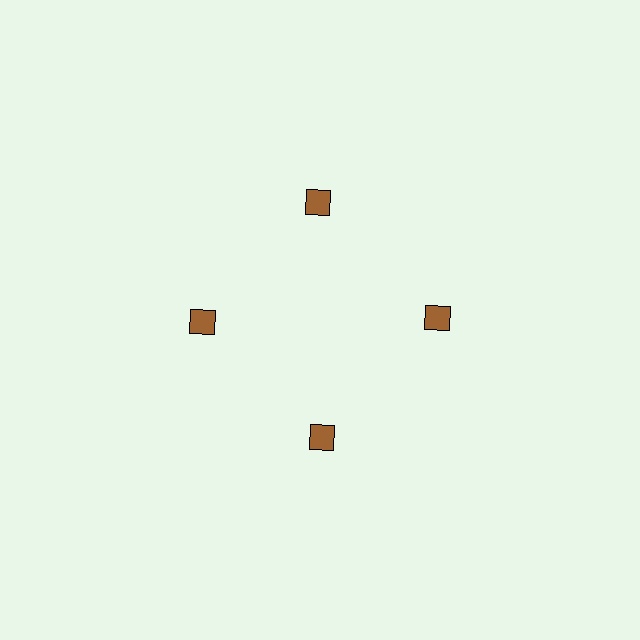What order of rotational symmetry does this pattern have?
This pattern has 4-fold rotational symmetry.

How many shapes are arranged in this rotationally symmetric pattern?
There are 4 shapes, arranged in 4 groups of 1.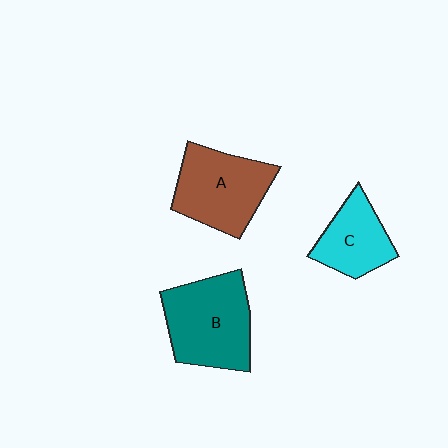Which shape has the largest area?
Shape B (teal).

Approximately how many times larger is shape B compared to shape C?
Approximately 1.6 times.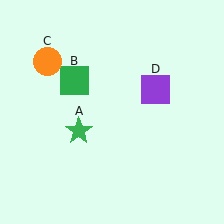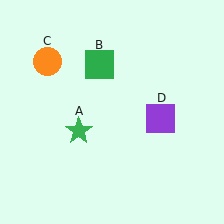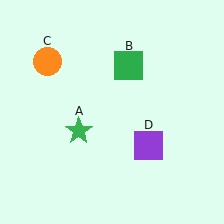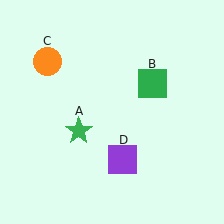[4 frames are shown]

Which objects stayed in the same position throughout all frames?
Green star (object A) and orange circle (object C) remained stationary.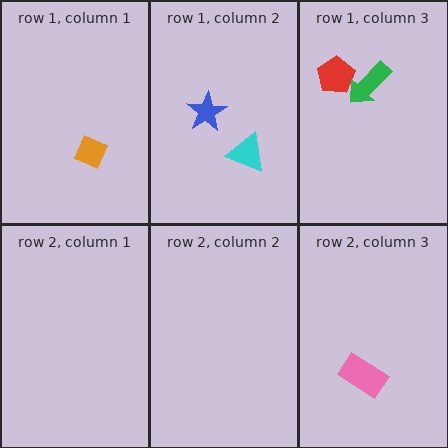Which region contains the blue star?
The row 1, column 2 region.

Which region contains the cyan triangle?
The row 1, column 2 region.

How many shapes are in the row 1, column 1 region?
1.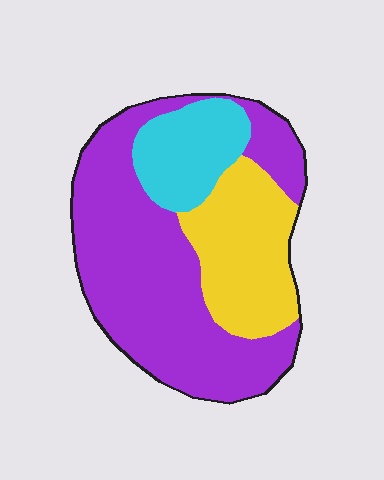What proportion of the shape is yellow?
Yellow takes up between a sixth and a third of the shape.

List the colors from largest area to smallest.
From largest to smallest: purple, yellow, cyan.